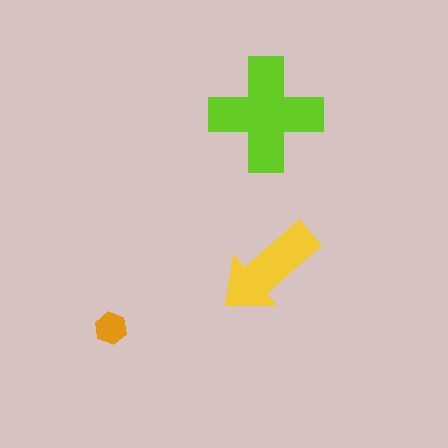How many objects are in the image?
There are 3 objects in the image.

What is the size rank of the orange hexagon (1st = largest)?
3rd.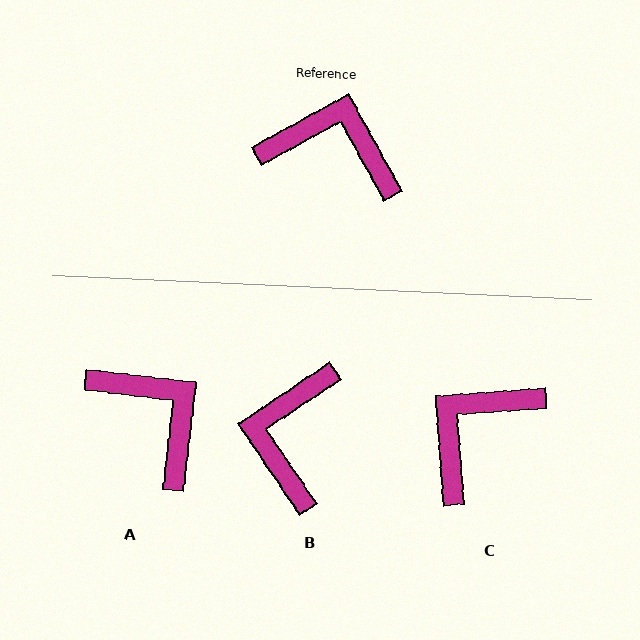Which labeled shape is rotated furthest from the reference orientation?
B, about 95 degrees away.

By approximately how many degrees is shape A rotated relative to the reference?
Approximately 35 degrees clockwise.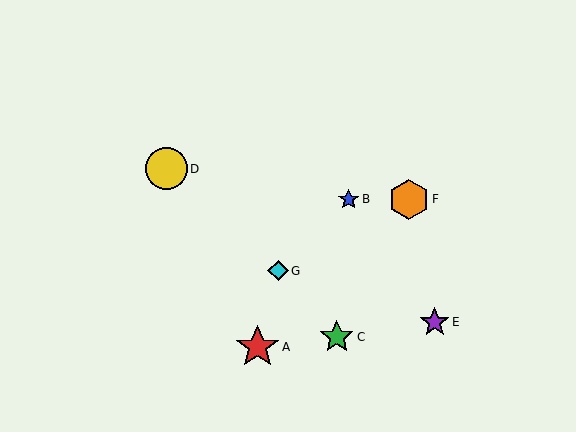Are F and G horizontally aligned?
No, F is at y≈199 and G is at y≈271.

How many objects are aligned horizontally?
2 objects (B, F) are aligned horizontally.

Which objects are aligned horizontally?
Objects B, F are aligned horizontally.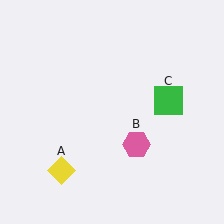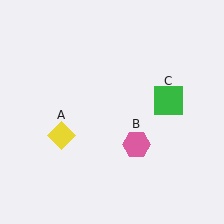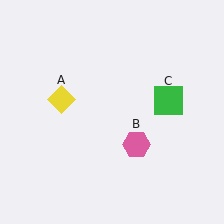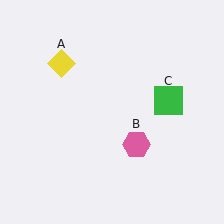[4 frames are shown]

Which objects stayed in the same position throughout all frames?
Pink hexagon (object B) and green square (object C) remained stationary.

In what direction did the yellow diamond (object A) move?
The yellow diamond (object A) moved up.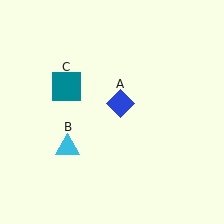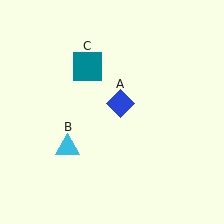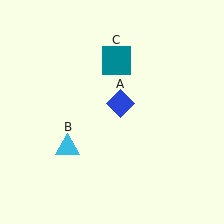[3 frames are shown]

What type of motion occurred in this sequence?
The teal square (object C) rotated clockwise around the center of the scene.